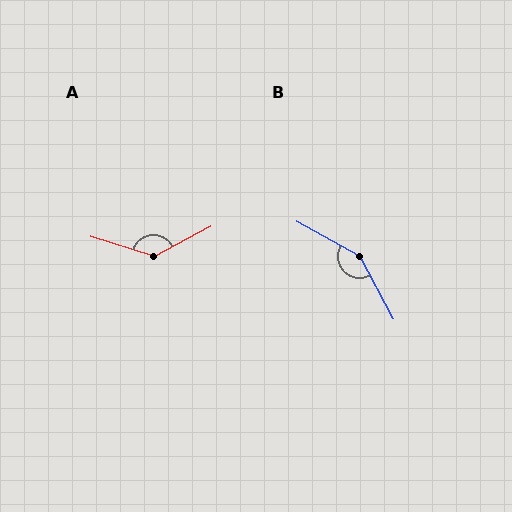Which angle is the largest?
B, at approximately 147 degrees.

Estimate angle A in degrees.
Approximately 135 degrees.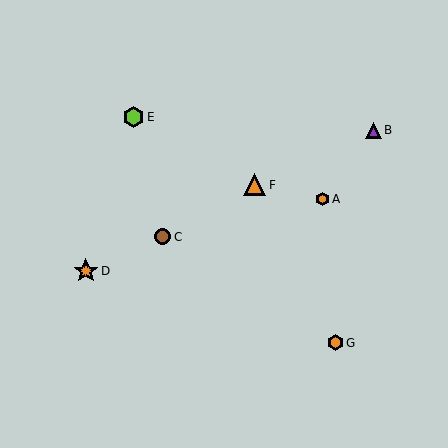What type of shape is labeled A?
Shape A is an orange hexagon.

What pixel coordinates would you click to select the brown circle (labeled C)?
Click at (163, 237) to select the brown circle C.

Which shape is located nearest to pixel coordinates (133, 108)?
The lime hexagon (labeled E) at (133, 117) is nearest to that location.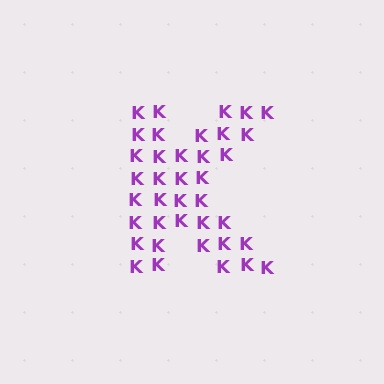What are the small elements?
The small elements are letter K's.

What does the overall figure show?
The overall figure shows the letter K.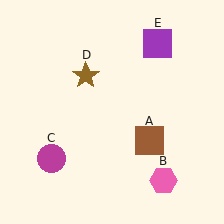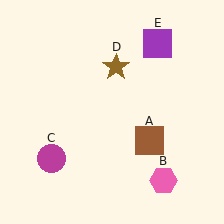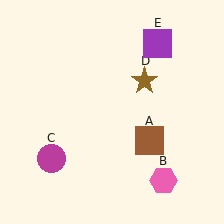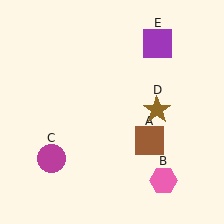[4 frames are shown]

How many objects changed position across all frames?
1 object changed position: brown star (object D).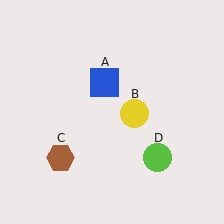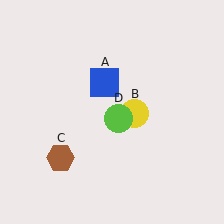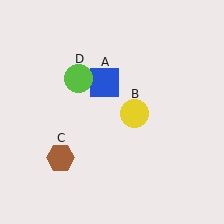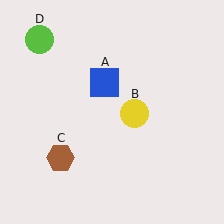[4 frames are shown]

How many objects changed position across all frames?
1 object changed position: lime circle (object D).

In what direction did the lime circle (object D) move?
The lime circle (object D) moved up and to the left.